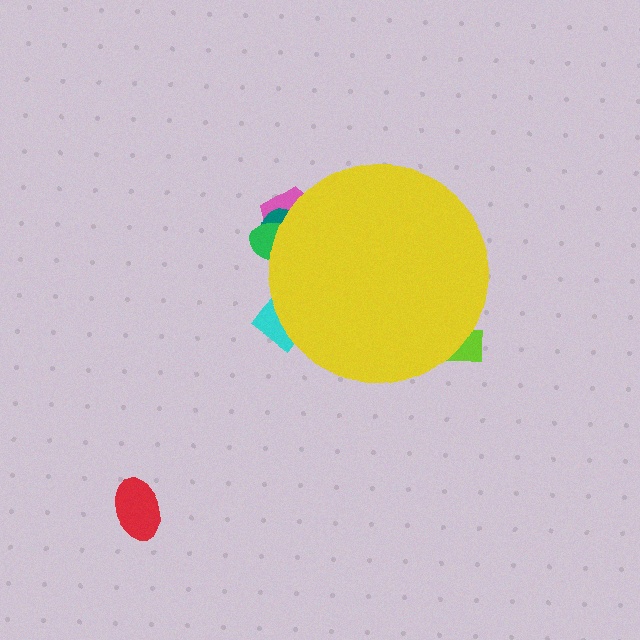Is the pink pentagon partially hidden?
Yes, the pink pentagon is partially hidden behind the yellow circle.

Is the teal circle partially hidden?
Yes, the teal circle is partially hidden behind the yellow circle.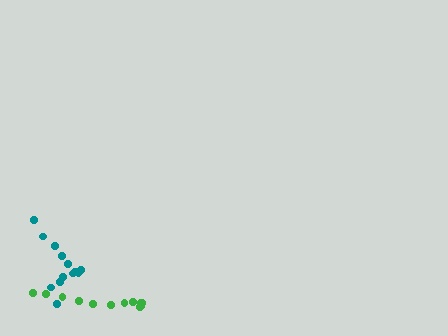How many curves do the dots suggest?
There are 2 distinct paths.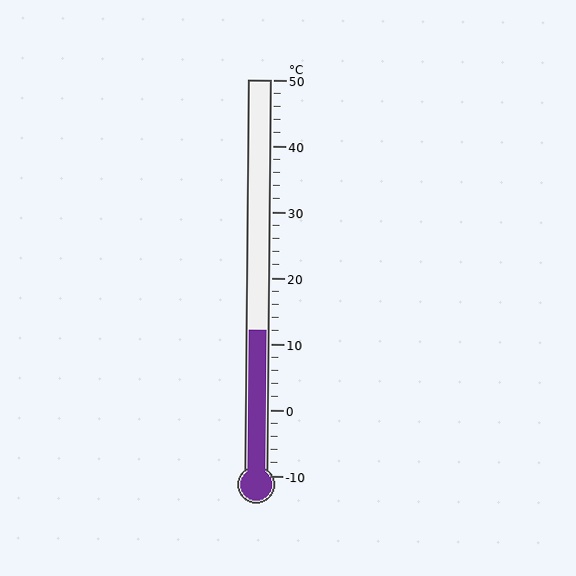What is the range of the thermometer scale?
The thermometer scale ranges from -10°C to 50°C.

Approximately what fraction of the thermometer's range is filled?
The thermometer is filled to approximately 35% of its range.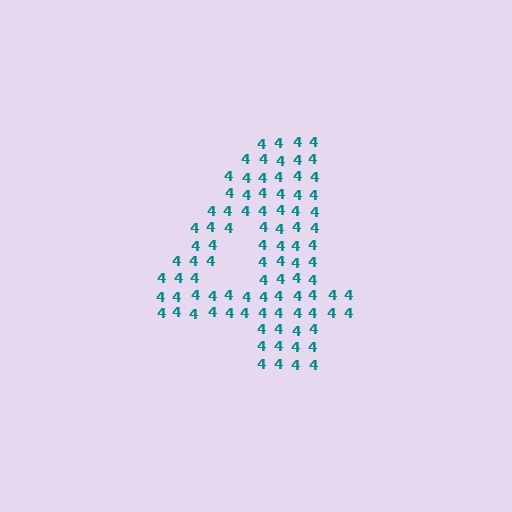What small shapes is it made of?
It is made of small digit 4's.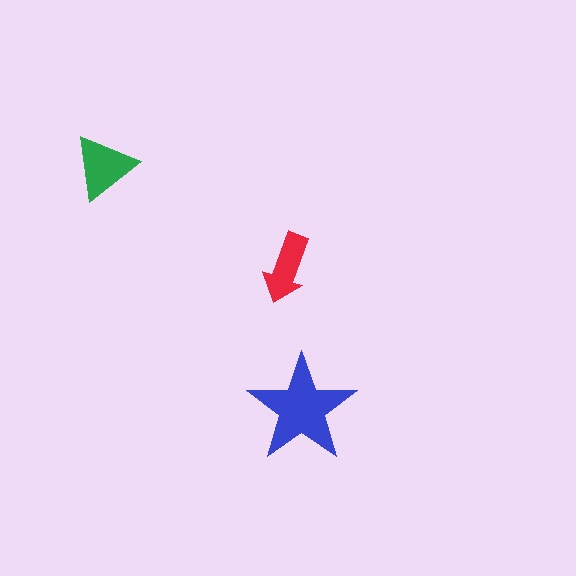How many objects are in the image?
There are 3 objects in the image.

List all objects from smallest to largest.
The red arrow, the green triangle, the blue star.